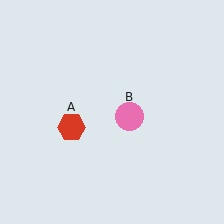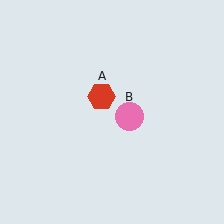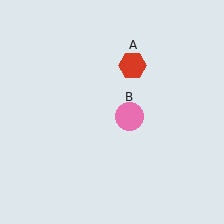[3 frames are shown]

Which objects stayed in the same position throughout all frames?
Pink circle (object B) remained stationary.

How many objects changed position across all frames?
1 object changed position: red hexagon (object A).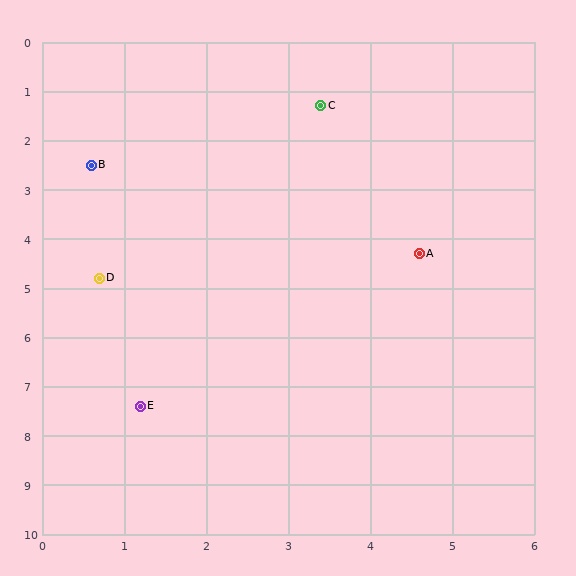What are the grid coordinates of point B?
Point B is at approximately (0.6, 2.5).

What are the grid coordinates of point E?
Point E is at approximately (1.2, 7.4).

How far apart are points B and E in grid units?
Points B and E are about 4.9 grid units apart.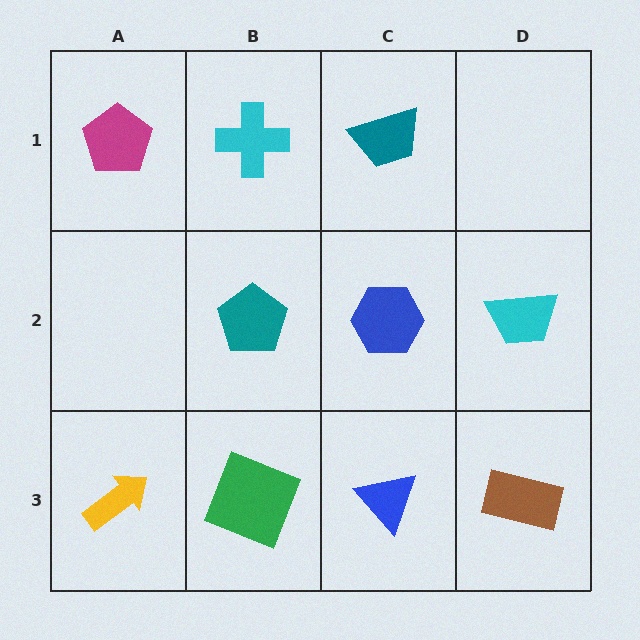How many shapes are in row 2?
3 shapes.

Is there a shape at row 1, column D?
No, that cell is empty.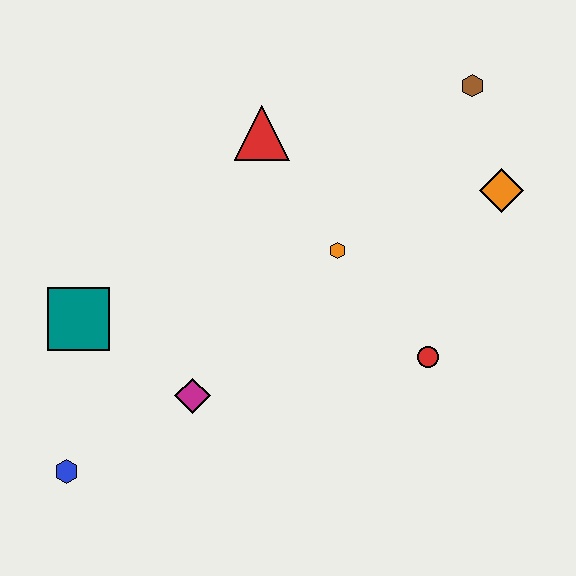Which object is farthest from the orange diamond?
The blue hexagon is farthest from the orange diamond.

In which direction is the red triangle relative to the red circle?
The red triangle is above the red circle.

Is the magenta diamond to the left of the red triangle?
Yes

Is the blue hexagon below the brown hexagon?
Yes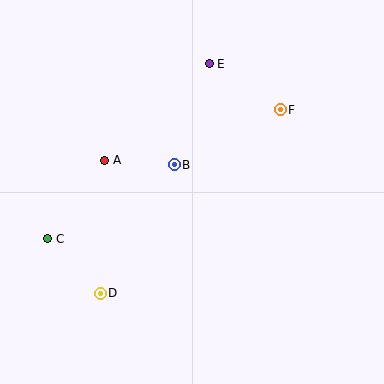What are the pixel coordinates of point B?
Point B is at (174, 165).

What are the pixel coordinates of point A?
Point A is at (105, 160).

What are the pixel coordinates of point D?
Point D is at (100, 293).